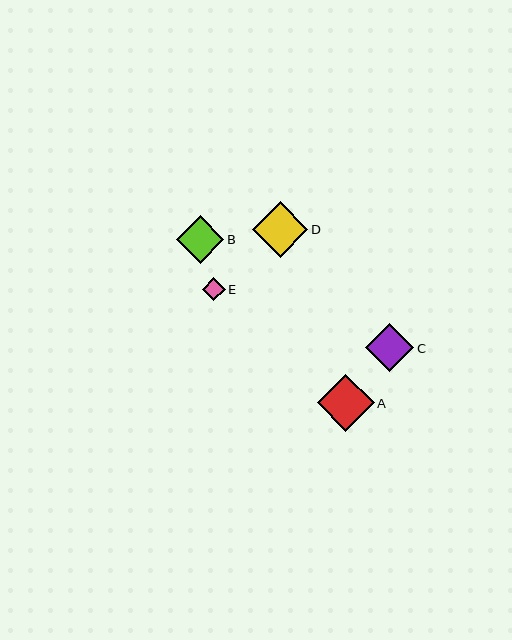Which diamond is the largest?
Diamond A is the largest with a size of approximately 57 pixels.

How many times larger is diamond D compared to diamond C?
Diamond D is approximately 1.2 times the size of diamond C.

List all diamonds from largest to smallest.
From largest to smallest: A, D, C, B, E.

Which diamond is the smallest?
Diamond E is the smallest with a size of approximately 22 pixels.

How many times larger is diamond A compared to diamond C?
Diamond A is approximately 1.2 times the size of diamond C.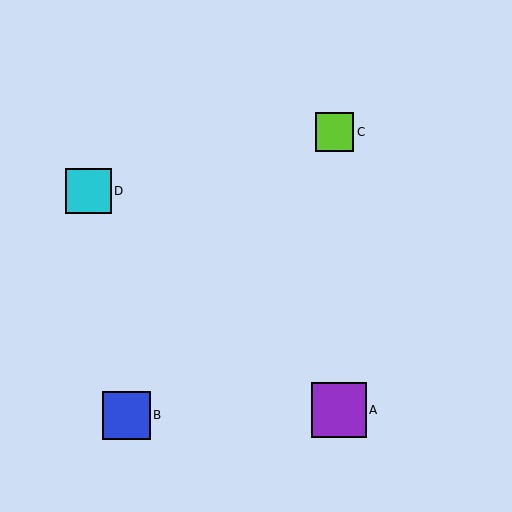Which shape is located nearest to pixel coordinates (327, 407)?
The purple square (labeled A) at (339, 410) is nearest to that location.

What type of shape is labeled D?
Shape D is a cyan square.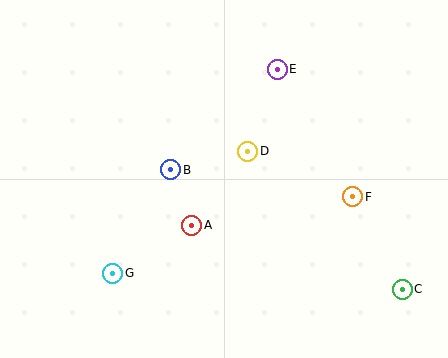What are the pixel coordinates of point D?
Point D is at (248, 151).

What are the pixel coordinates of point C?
Point C is at (402, 289).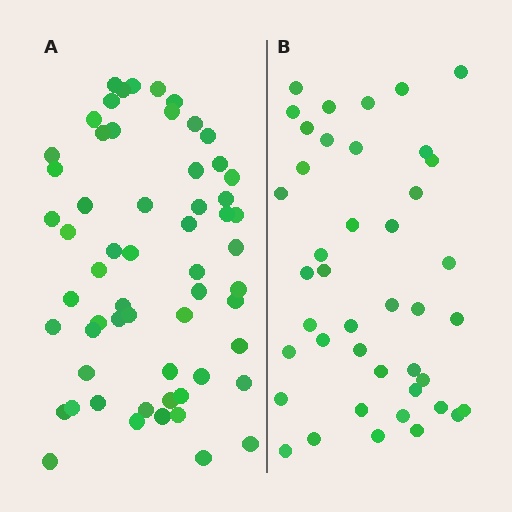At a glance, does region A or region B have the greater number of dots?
Region A (the left region) has more dots.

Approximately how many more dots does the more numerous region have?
Region A has approximately 15 more dots than region B.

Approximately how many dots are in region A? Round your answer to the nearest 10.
About 60 dots. (The exact count is 59, which rounds to 60.)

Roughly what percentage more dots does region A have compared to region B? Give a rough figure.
About 40% more.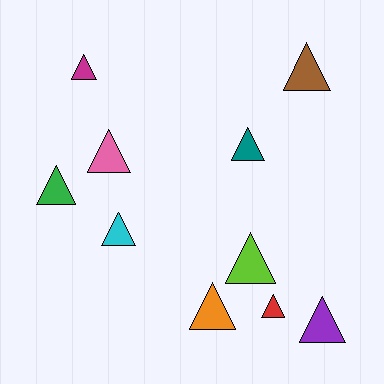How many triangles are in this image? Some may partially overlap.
There are 10 triangles.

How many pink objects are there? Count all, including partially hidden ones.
There is 1 pink object.